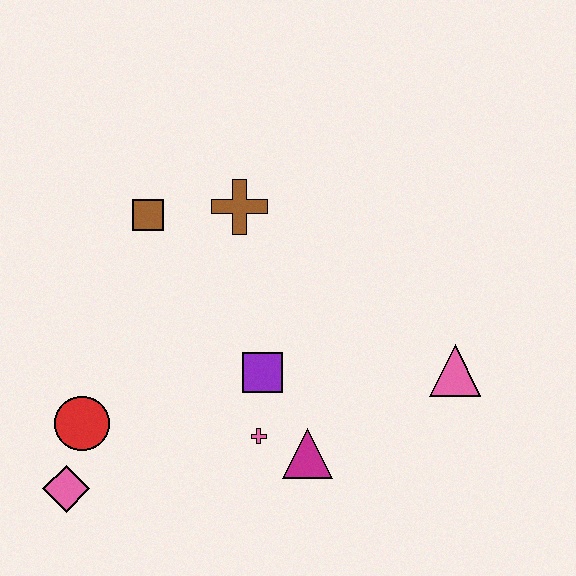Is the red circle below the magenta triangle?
No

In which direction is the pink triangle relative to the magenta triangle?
The pink triangle is to the right of the magenta triangle.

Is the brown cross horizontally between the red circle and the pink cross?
Yes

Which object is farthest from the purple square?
The pink diamond is farthest from the purple square.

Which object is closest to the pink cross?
The magenta triangle is closest to the pink cross.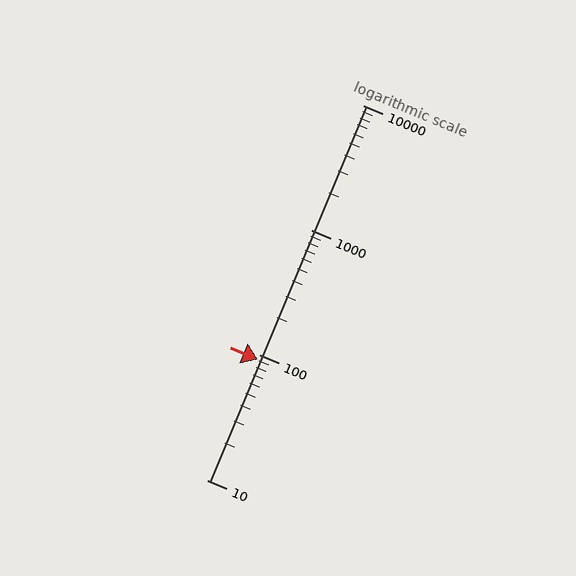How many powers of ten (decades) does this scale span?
The scale spans 3 decades, from 10 to 10000.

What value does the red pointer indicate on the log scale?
The pointer indicates approximately 92.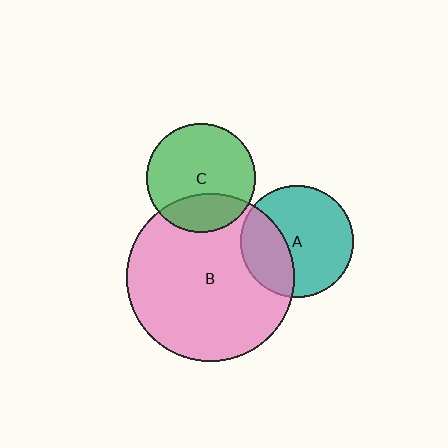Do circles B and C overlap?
Yes.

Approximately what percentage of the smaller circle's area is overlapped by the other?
Approximately 25%.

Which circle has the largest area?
Circle B (pink).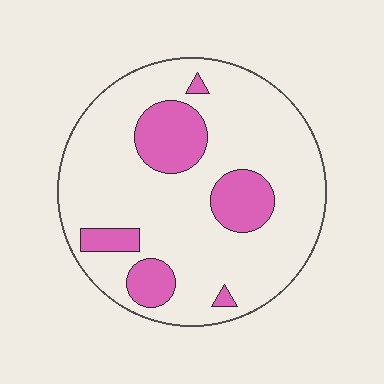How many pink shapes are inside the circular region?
6.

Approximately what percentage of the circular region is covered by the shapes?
Approximately 20%.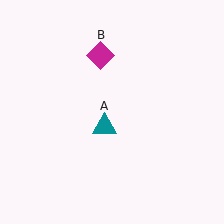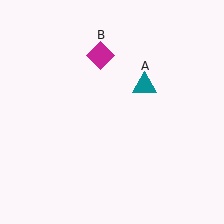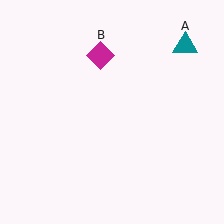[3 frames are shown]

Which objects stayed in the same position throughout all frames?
Magenta diamond (object B) remained stationary.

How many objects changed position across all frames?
1 object changed position: teal triangle (object A).